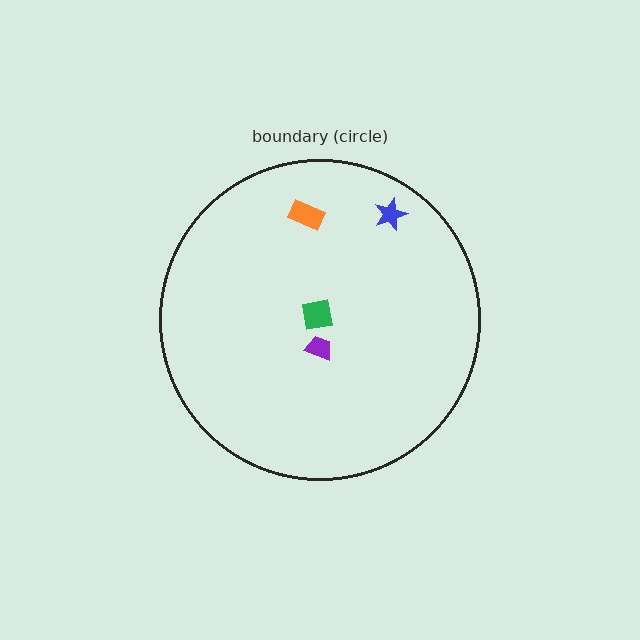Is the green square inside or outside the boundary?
Inside.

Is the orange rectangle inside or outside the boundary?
Inside.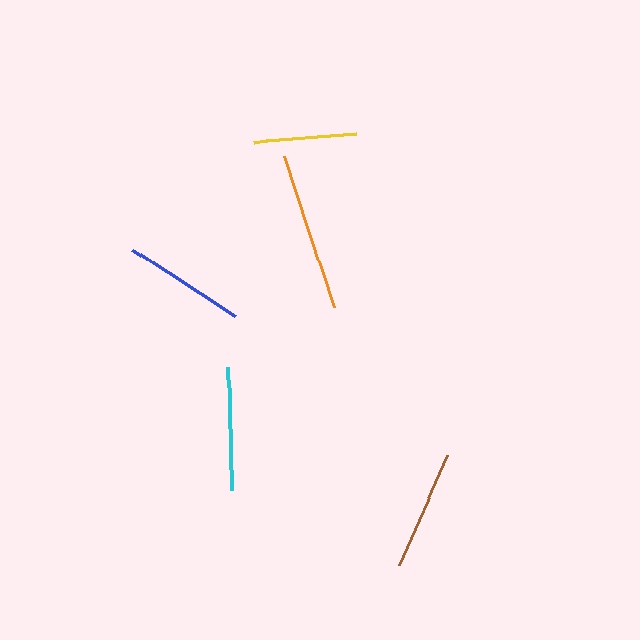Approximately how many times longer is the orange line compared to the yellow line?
The orange line is approximately 1.5 times the length of the yellow line.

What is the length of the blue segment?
The blue segment is approximately 122 pixels long.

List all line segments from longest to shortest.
From longest to shortest: orange, cyan, blue, brown, yellow.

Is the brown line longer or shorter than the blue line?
The blue line is longer than the brown line.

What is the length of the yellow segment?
The yellow segment is approximately 103 pixels long.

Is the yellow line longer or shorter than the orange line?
The orange line is longer than the yellow line.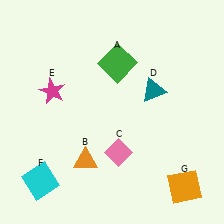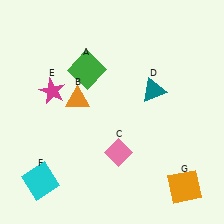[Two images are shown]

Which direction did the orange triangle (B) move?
The orange triangle (B) moved up.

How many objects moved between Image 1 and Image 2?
2 objects moved between the two images.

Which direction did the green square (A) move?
The green square (A) moved left.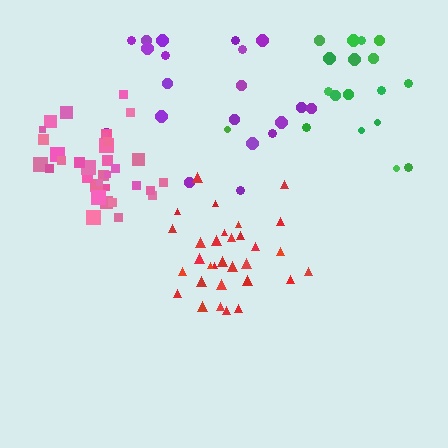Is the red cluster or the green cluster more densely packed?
Red.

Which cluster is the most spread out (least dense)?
Purple.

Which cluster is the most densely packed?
Pink.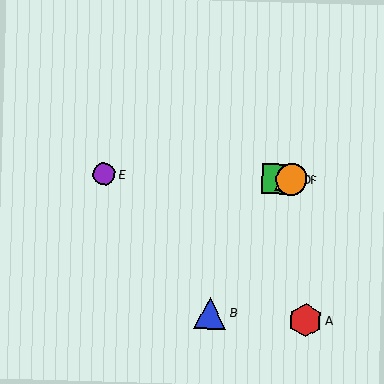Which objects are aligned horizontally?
Objects C, D, E, F are aligned horizontally.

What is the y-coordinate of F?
Object F is at y≈179.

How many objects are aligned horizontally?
4 objects (C, D, E, F) are aligned horizontally.